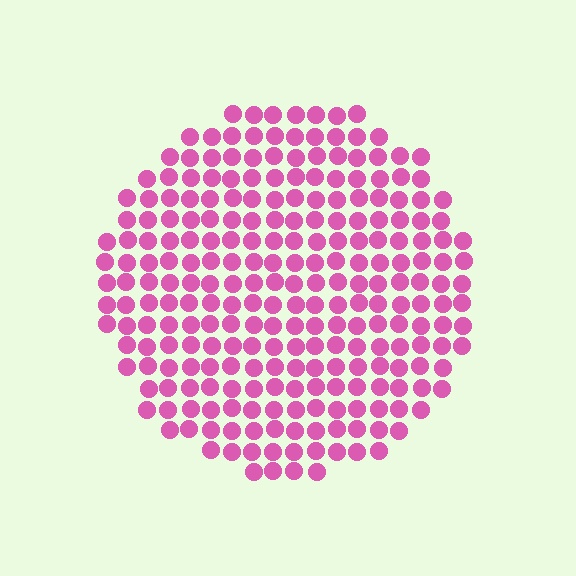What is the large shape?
The large shape is a circle.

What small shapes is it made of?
It is made of small circles.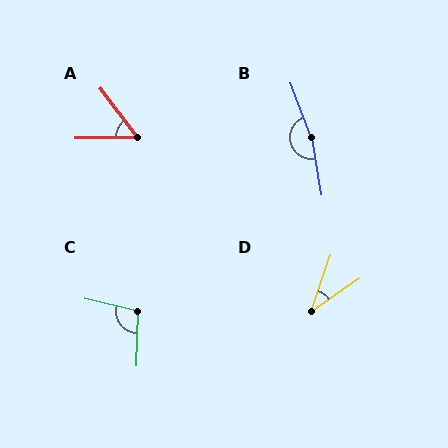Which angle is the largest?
B, at approximately 169 degrees.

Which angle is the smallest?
D, at approximately 36 degrees.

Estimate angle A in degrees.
Approximately 53 degrees.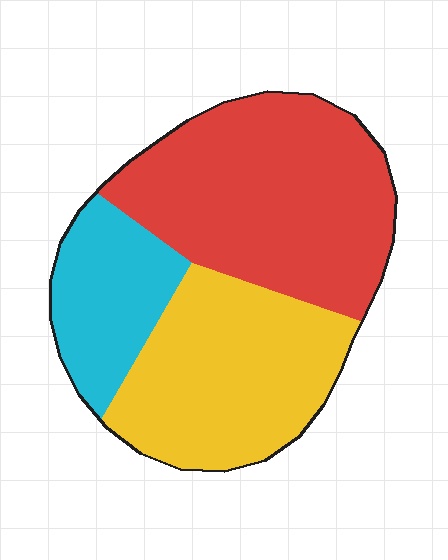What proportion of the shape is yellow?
Yellow covers 35% of the shape.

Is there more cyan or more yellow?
Yellow.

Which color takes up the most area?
Red, at roughly 45%.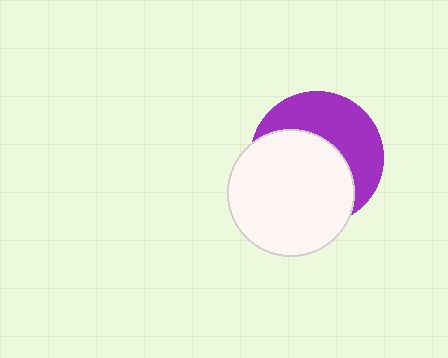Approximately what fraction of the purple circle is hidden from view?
Roughly 56% of the purple circle is hidden behind the white circle.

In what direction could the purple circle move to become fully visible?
The purple circle could move toward the upper-right. That would shift it out from behind the white circle entirely.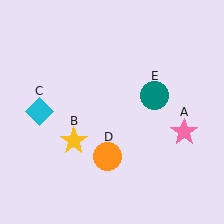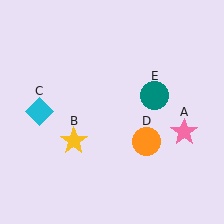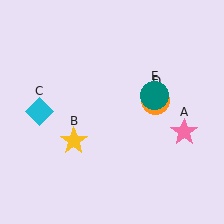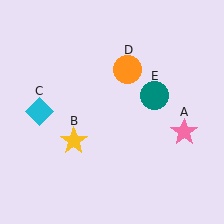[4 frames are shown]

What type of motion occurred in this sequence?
The orange circle (object D) rotated counterclockwise around the center of the scene.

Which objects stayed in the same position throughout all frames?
Pink star (object A) and yellow star (object B) and cyan diamond (object C) and teal circle (object E) remained stationary.